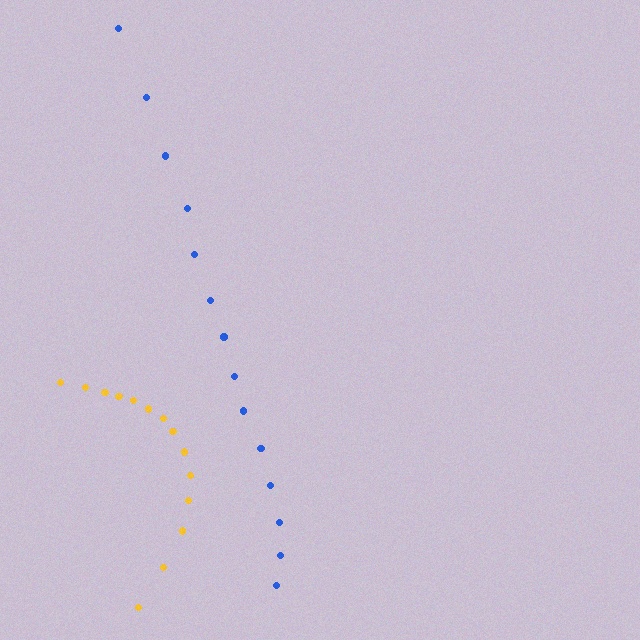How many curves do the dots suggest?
There are 2 distinct paths.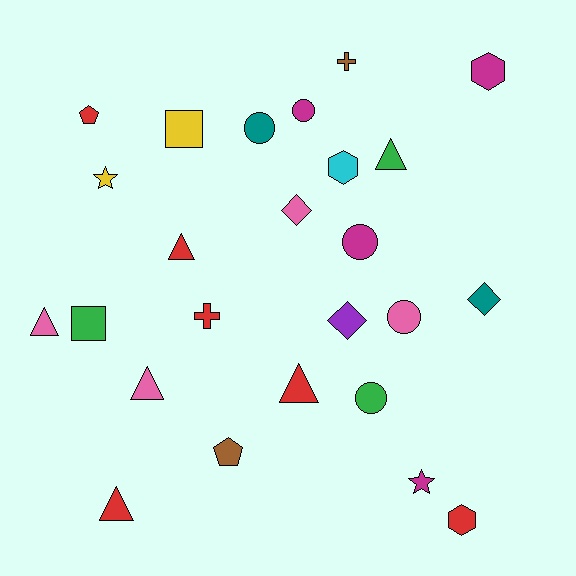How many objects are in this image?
There are 25 objects.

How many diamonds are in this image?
There are 3 diamonds.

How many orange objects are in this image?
There are no orange objects.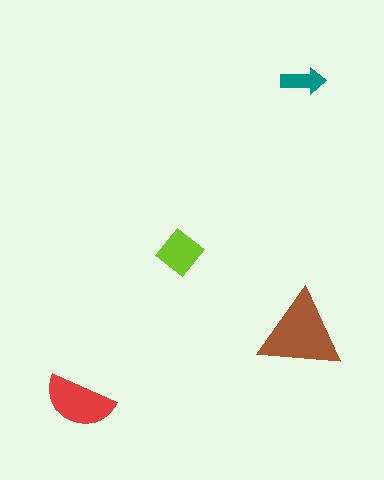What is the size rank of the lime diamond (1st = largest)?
3rd.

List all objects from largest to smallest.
The brown triangle, the red semicircle, the lime diamond, the teal arrow.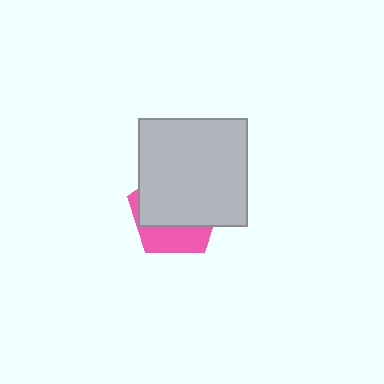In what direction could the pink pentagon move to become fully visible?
The pink pentagon could move down. That would shift it out from behind the light gray square entirely.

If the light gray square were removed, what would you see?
You would see the complete pink pentagon.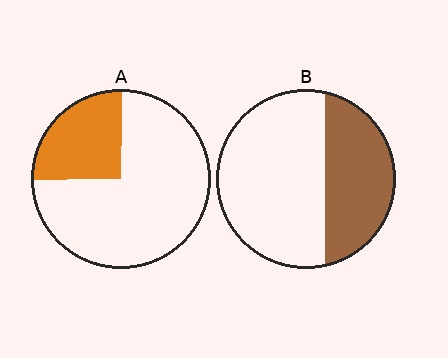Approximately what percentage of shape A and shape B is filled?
A is approximately 25% and B is approximately 35%.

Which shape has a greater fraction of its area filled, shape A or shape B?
Shape B.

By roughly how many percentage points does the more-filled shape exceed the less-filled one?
By roughly 10 percentage points (B over A).